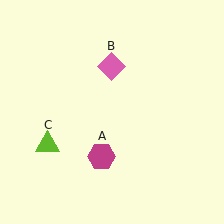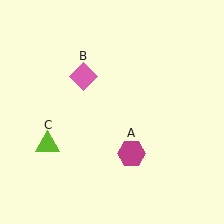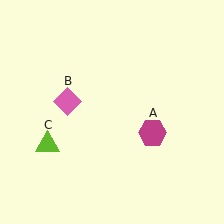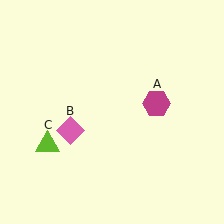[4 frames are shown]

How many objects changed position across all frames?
2 objects changed position: magenta hexagon (object A), pink diamond (object B).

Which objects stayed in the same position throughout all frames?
Lime triangle (object C) remained stationary.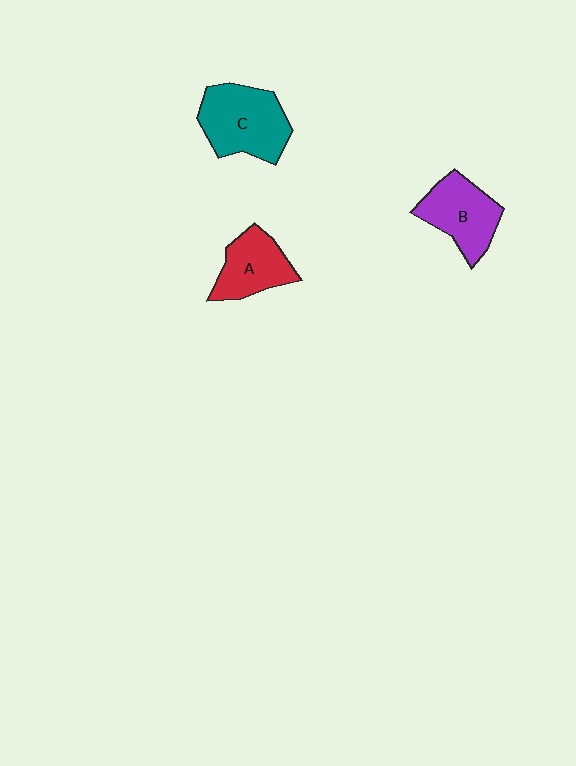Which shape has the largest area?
Shape C (teal).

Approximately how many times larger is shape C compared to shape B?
Approximately 1.2 times.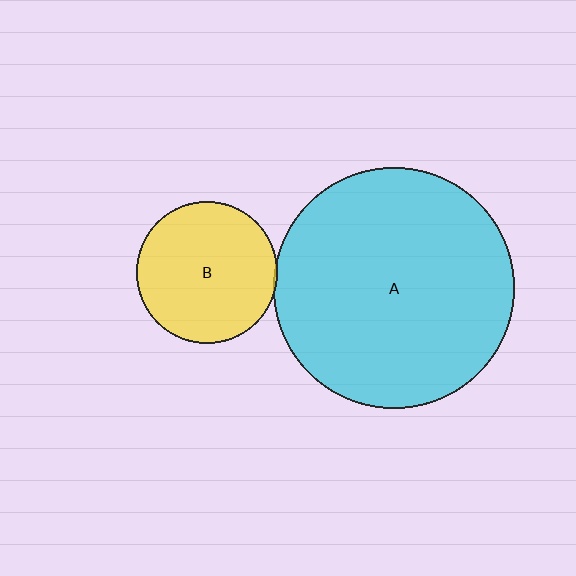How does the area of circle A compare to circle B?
Approximately 2.9 times.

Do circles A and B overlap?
Yes.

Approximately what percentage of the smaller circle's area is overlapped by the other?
Approximately 5%.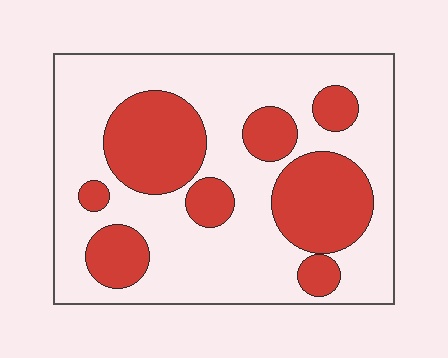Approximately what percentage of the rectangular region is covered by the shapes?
Approximately 35%.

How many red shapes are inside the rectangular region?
8.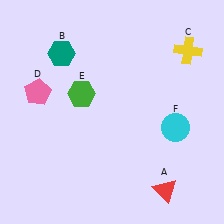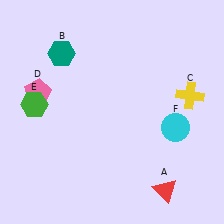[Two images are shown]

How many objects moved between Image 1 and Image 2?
2 objects moved between the two images.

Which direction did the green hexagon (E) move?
The green hexagon (E) moved left.